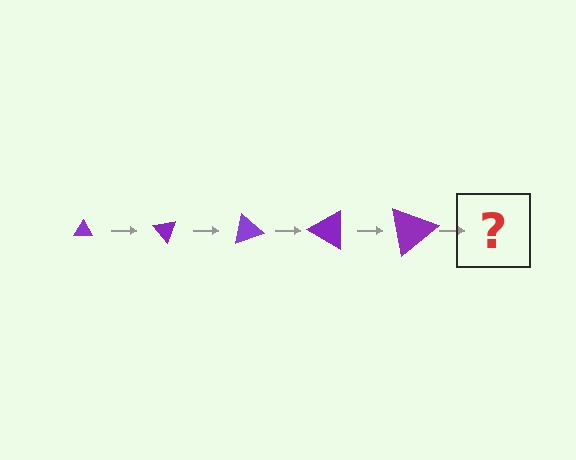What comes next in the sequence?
The next element should be a triangle, larger than the previous one and rotated 250 degrees from the start.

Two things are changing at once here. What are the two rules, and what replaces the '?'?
The two rules are that the triangle grows larger each step and it rotates 50 degrees each step. The '?' should be a triangle, larger than the previous one and rotated 250 degrees from the start.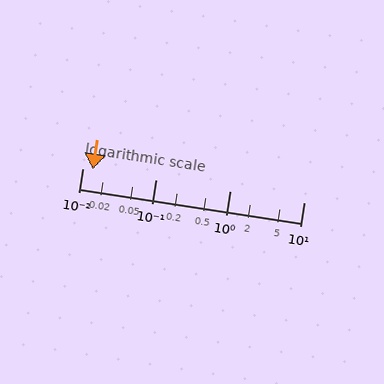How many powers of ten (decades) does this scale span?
The scale spans 3 decades, from 0.01 to 10.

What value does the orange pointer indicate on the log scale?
The pointer indicates approximately 0.014.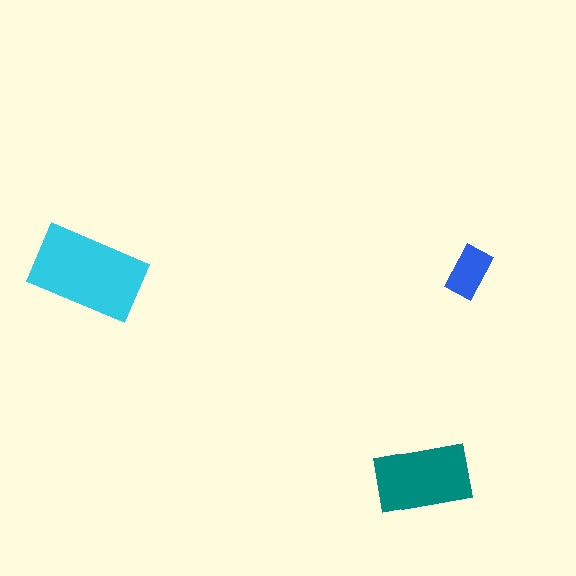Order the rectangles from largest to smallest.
the cyan one, the teal one, the blue one.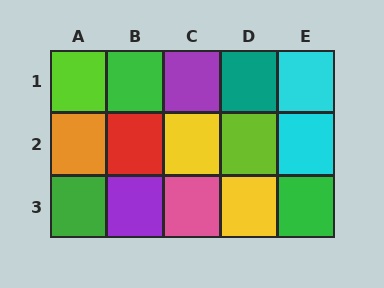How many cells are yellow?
2 cells are yellow.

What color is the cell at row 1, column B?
Green.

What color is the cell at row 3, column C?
Pink.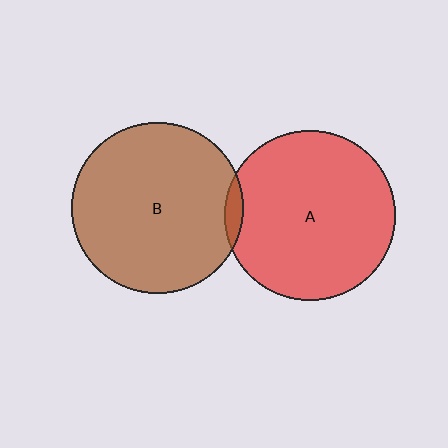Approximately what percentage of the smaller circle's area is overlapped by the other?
Approximately 5%.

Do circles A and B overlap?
Yes.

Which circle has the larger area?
Circle B (brown).